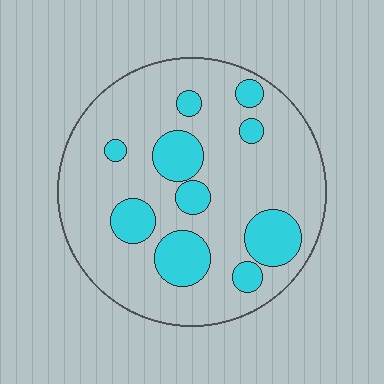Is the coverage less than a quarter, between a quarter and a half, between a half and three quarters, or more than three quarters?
Less than a quarter.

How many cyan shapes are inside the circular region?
10.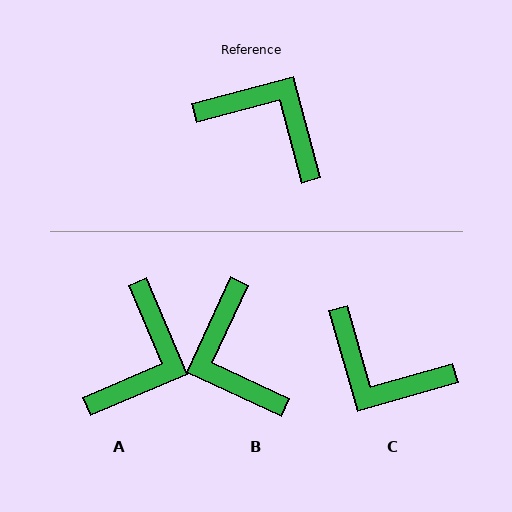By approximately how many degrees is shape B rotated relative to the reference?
Approximately 140 degrees counter-clockwise.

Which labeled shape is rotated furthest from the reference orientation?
C, about 179 degrees away.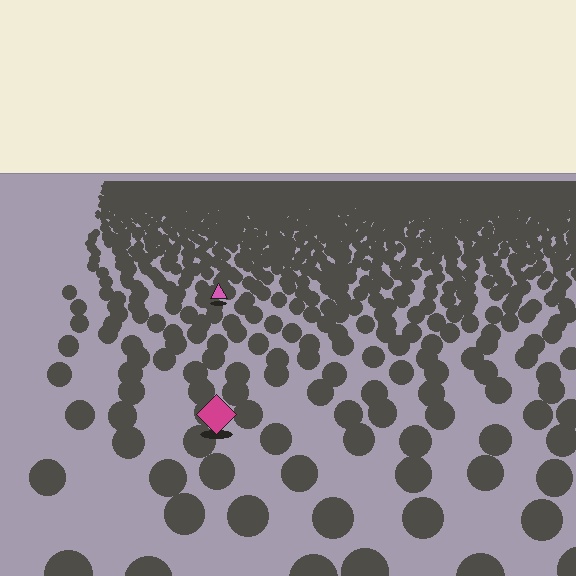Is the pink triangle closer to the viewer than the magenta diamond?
No. The magenta diamond is closer — you can tell from the texture gradient: the ground texture is coarser near it.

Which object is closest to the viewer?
The magenta diamond is closest. The texture marks near it are larger and more spread out.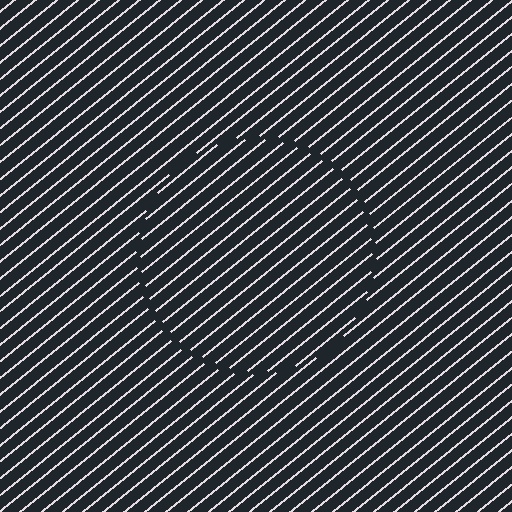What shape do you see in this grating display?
An illusory circle. The interior of the shape contains the same grating, shifted by half a period — the contour is defined by the phase discontinuity where line-ends from the inner and outer gratings abut.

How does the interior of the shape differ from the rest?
The interior of the shape contains the same grating, shifted by half a period — the contour is defined by the phase discontinuity where line-ends from the inner and outer gratings abut.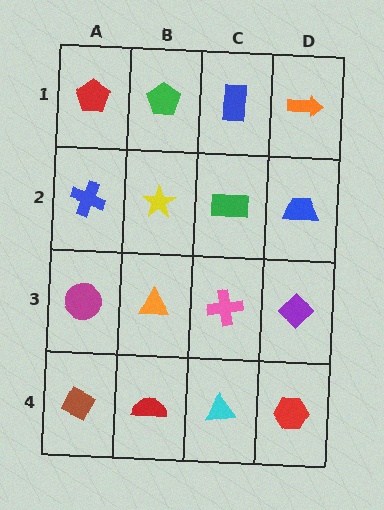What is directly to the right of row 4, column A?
A red semicircle.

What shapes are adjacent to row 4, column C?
A pink cross (row 3, column C), a red semicircle (row 4, column B), a red hexagon (row 4, column D).